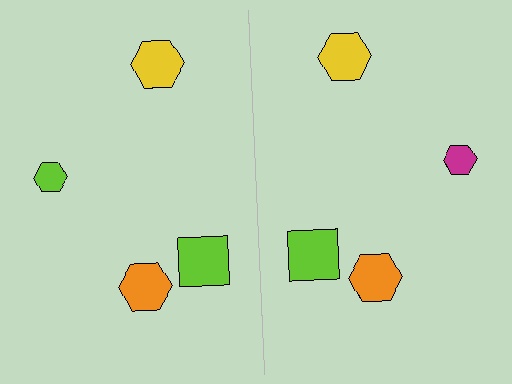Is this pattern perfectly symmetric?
No, the pattern is not perfectly symmetric. The magenta hexagon on the right side breaks the symmetry — its mirror counterpart is lime.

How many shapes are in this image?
There are 8 shapes in this image.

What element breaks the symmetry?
The magenta hexagon on the right side breaks the symmetry — its mirror counterpart is lime.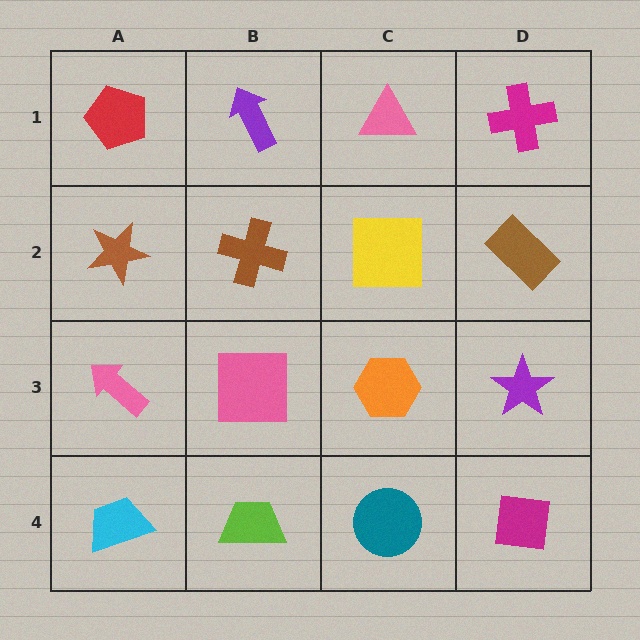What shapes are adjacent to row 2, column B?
A purple arrow (row 1, column B), a pink square (row 3, column B), a brown star (row 2, column A), a yellow square (row 2, column C).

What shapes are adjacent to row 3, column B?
A brown cross (row 2, column B), a lime trapezoid (row 4, column B), a pink arrow (row 3, column A), an orange hexagon (row 3, column C).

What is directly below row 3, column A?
A cyan trapezoid.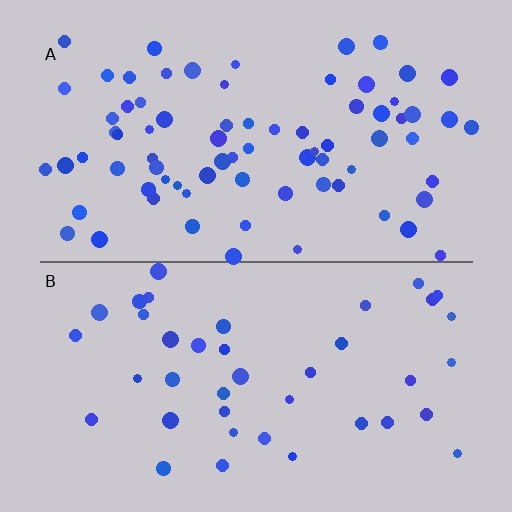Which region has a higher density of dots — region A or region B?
A (the top).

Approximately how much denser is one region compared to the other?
Approximately 1.9× — region A over region B.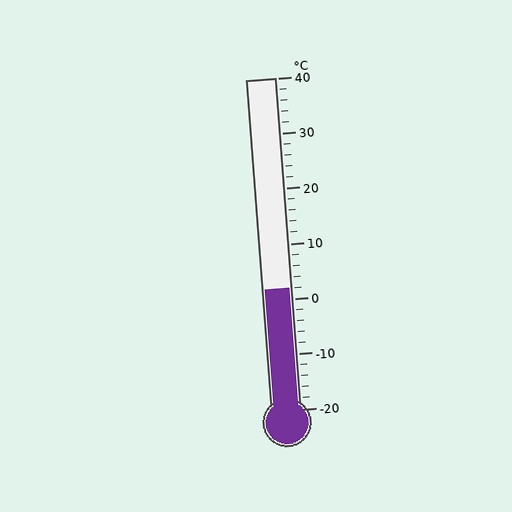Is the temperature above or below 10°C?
The temperature is below 10°C.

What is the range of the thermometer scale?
The thermometer scale ranges from -20°C to 40°C.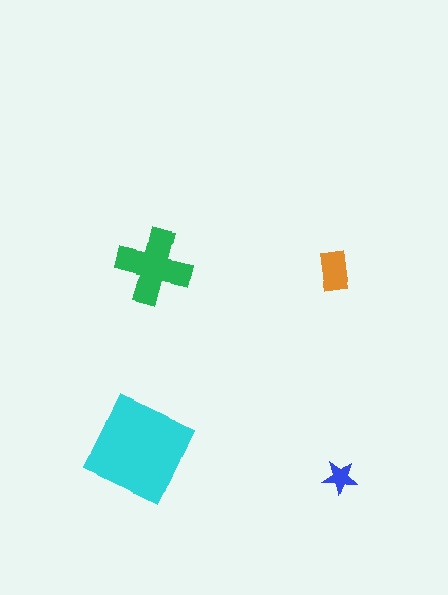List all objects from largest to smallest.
The cyan diamond, the green cross, the orange rectangle, the blue star.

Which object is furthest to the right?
The blue star is rightmost.